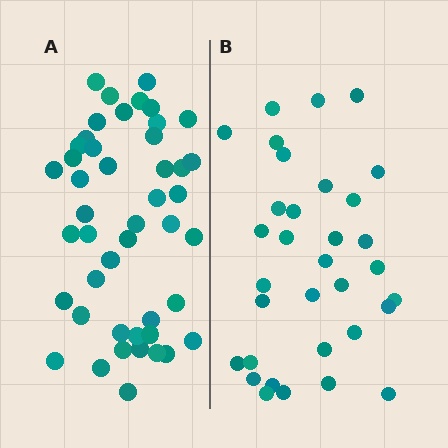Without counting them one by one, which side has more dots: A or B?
Region A (the left region) has more dots.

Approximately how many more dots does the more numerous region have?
Region A has approximately 15 more dots than region B.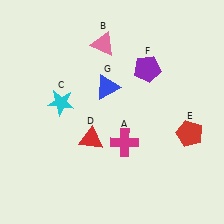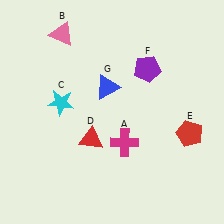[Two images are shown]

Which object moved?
The pink triangle (B) moved left.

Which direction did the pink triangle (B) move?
The pink triangle (B) moved left.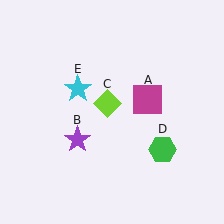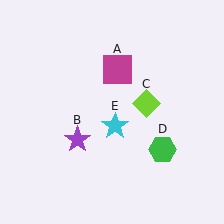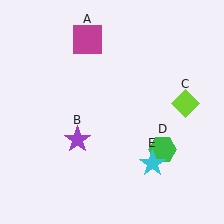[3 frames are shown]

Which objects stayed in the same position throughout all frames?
Purple star (object B) and green hexagon (object D) remained stationary.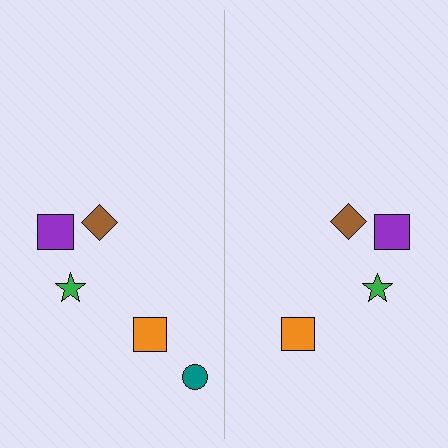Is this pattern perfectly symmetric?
No, the pattern is not perfectly symmetric. A teal circle is missing from the right side.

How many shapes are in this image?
There are 9 shapes in this image.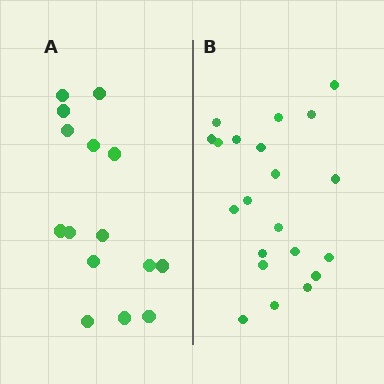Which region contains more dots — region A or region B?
Region B (the right region) has more dots.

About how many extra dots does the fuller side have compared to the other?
Region B has about 6 more dots than region A.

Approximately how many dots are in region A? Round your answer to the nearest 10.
About 20 dots. (The exact count is 15, which rounds to 20.)